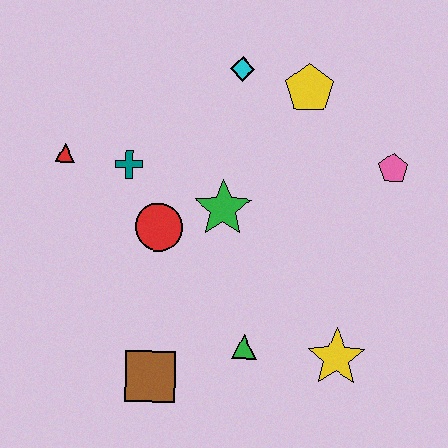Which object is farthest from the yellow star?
The red triangle is farthest from the yellow star.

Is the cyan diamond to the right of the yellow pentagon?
No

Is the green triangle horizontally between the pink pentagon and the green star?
Yes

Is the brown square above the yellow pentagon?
No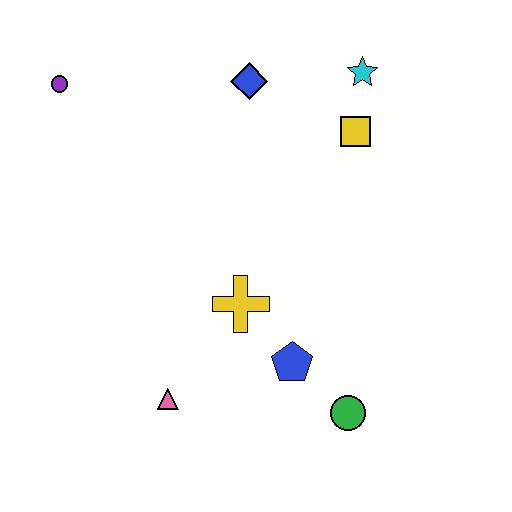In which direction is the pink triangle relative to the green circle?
The pink triangle is to the left of the green circle.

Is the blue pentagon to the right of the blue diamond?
Yes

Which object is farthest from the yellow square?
The pink triangle is farthest from the yellow square.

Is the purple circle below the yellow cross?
No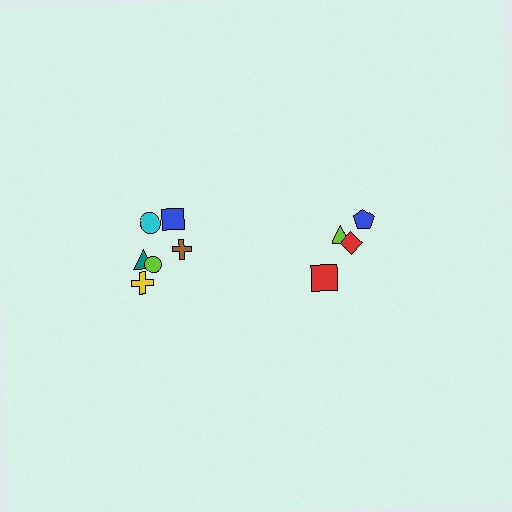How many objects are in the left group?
There are 6 objects.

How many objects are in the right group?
There are 4 objects.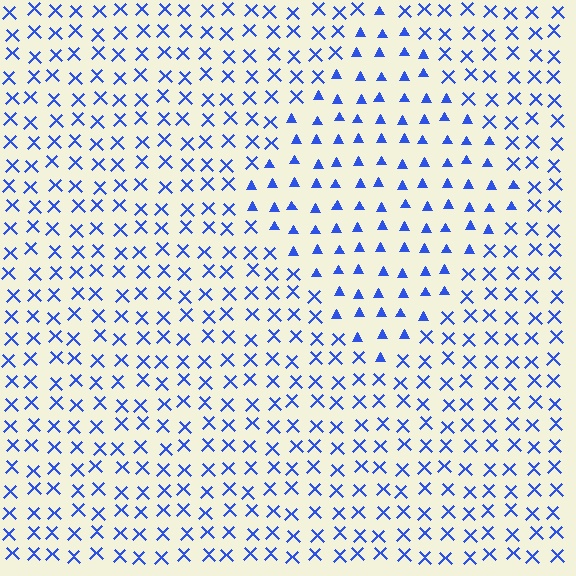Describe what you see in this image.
The image is filled with small blue elements arranged in a uniform grid. A diamond-shaped region contains triangles, while the surrounding area contains X marks. The boundary is defined purely by the change in element shape.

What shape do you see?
I see a diamond.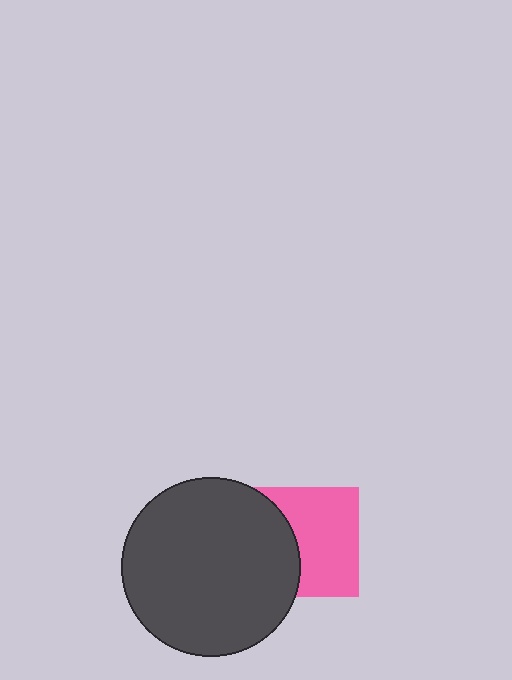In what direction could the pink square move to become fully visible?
The pink square could move right. That would shift it out from behind the dark gray circle entirely.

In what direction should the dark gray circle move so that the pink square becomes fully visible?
The dark gray circle should move left. That is the shortest direction to clear the overlap and leave the pink square fully visible.